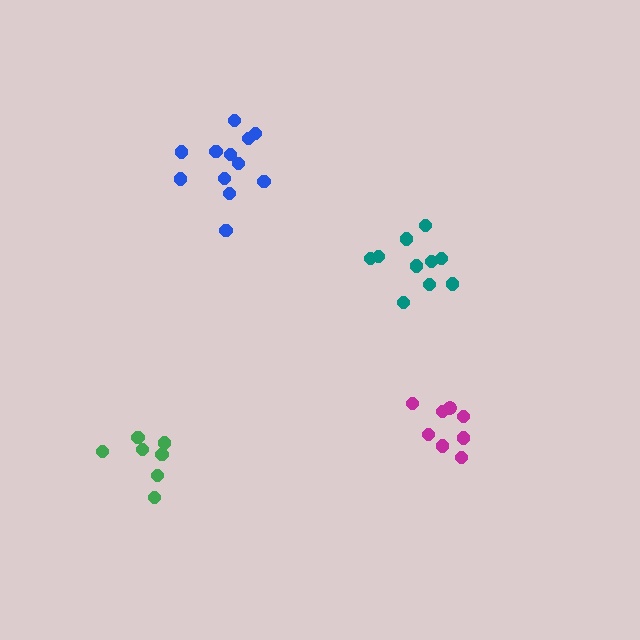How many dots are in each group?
Group 1: 8 dots, Group 2: 12 dots, Group 3: 10 dots, Group 4: 7 dots (37 total).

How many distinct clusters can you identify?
There are 4 distinct clusters.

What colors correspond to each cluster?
The clusters are colored: magenta, blue, teal, green.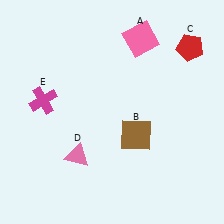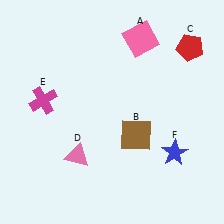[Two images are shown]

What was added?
A blue star (F) was added in Image 2.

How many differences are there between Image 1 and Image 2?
There is 1 difference between the two images.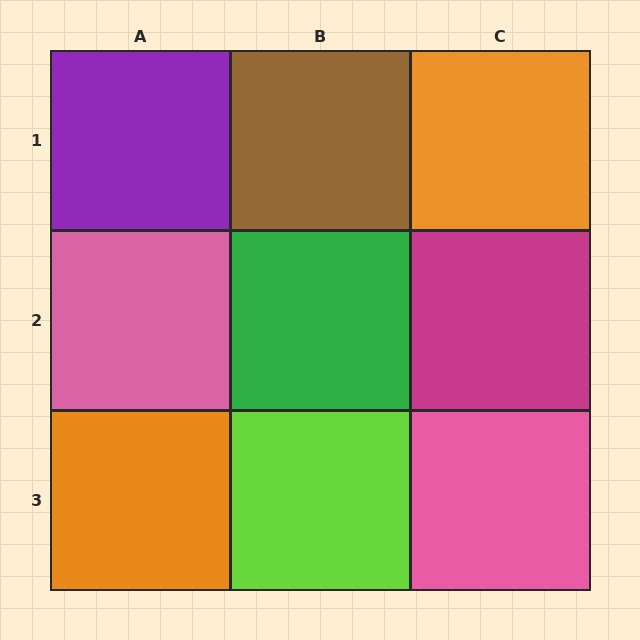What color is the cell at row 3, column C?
Pink.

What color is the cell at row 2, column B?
Green.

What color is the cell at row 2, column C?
Magenta.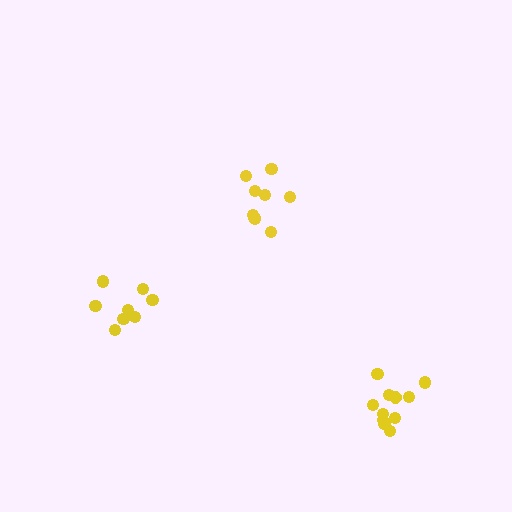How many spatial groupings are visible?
There are 3 spatial groupings.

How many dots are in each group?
Group 1: 11 dots, Group 2: 8 dots, Group 3: 9 dots (28 total).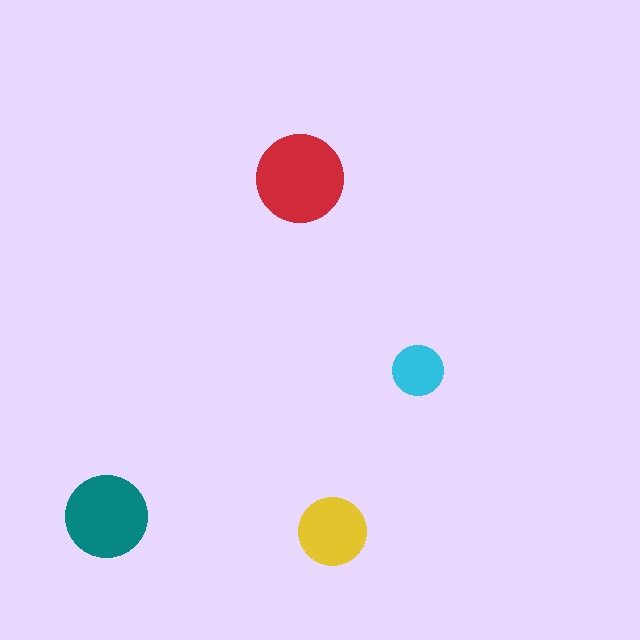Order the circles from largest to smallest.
the red one, the teal one, the yellow one, the cyan one.